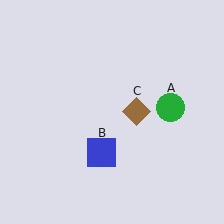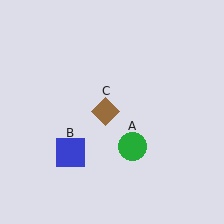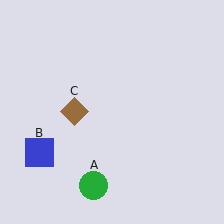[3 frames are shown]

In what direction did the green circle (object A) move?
The green circle (object A) moved down and to the left.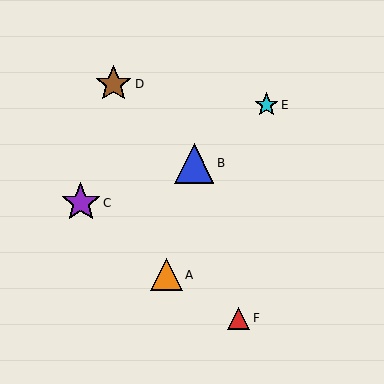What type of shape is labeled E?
Shape E is a cyan star.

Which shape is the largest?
The blue triangle (labeled B) is the largest.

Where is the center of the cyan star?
The center of the cyan star is at (266, 105).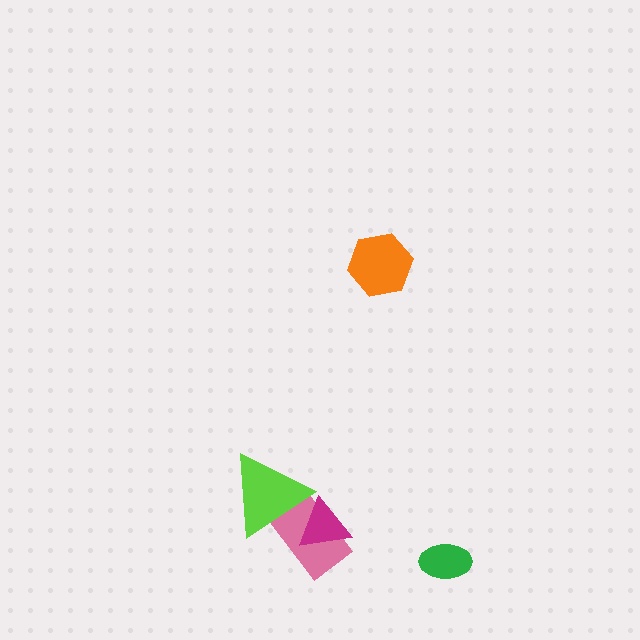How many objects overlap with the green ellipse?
0 objects overlap with the green ellipse.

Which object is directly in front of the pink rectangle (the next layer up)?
The magenta triangle is directly in front of the pink rectangle.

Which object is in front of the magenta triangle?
The lime triangle is in front of the magenta triangle.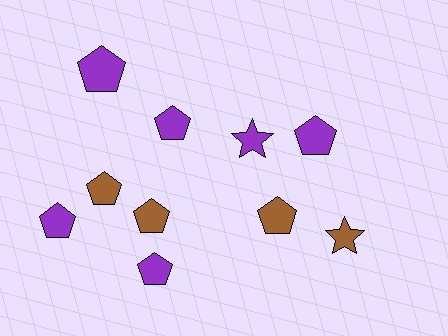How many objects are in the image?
There are 10 objects.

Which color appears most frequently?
Purple, with 6 objects.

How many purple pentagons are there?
There are 5 purple pentagons.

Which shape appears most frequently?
Pentagon, with 8 objects.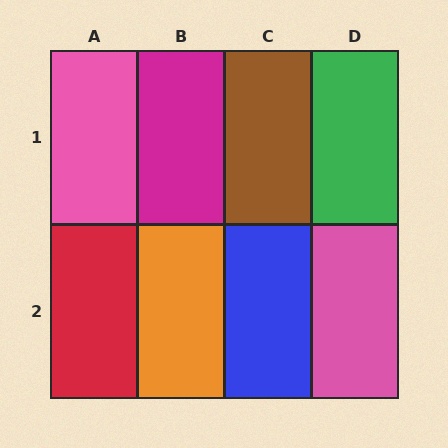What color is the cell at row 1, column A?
Pink.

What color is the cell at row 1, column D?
Green.